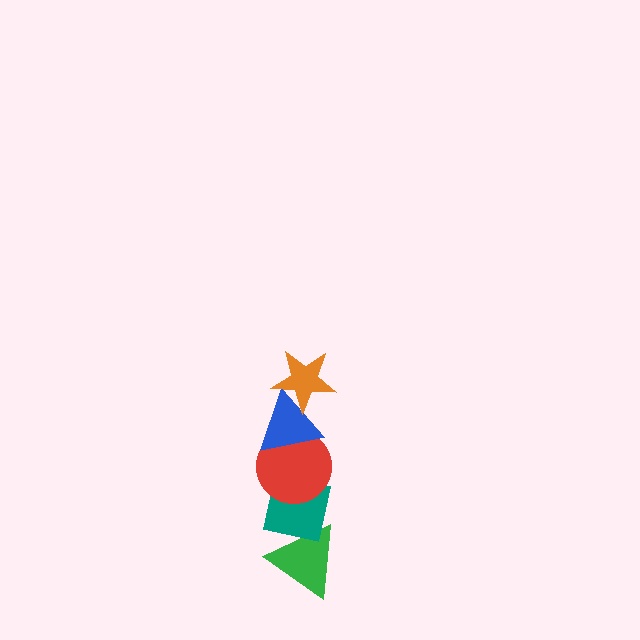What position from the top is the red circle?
The red circle is 3rd from the top.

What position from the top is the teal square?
The teal square is 4th from the top.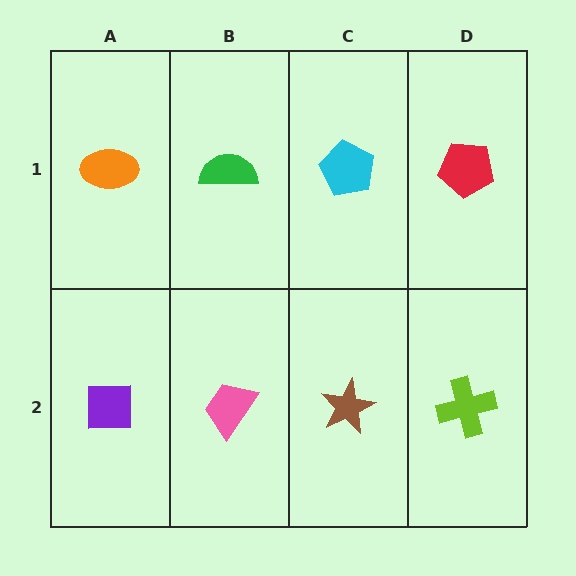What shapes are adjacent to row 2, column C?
A cyan pentagon (row 1, column C), a pink trapezoid (row 2, column B), a lime cross (row 2, column D).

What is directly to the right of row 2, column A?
A pink trapezoid.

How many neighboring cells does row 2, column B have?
3.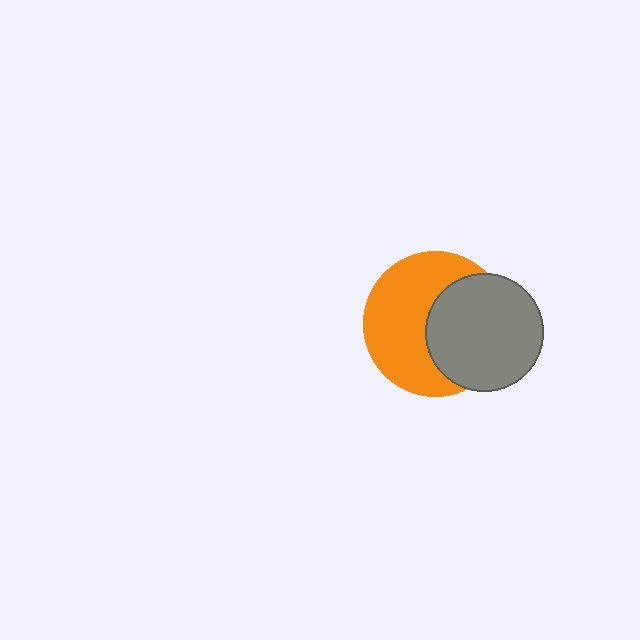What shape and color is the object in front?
The object in front is a gray circle.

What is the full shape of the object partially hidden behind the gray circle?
The partially hidden object is an orange circle.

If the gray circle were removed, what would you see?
You would see the complete orange circle.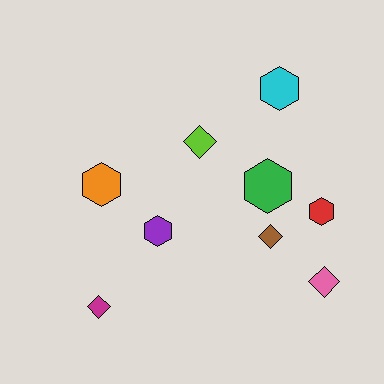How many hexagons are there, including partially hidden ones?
There are 5 hexagons.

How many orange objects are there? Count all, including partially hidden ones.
There is 1 orange object.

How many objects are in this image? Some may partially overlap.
There are 9 objects.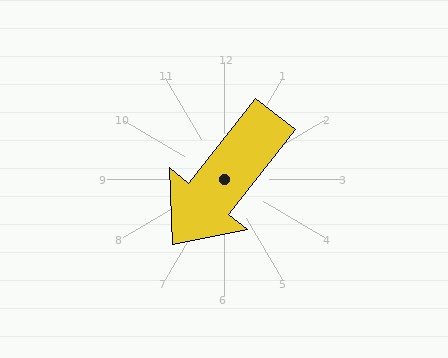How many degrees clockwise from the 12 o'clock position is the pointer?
Approximately 218 degrees.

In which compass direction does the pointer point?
Southwest.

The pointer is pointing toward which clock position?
Roughly 7 o'clock.